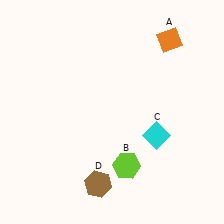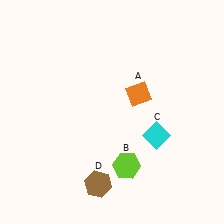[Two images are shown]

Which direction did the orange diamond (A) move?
The orange diamond (A) moved down.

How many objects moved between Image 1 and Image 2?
1 object moved between the two images.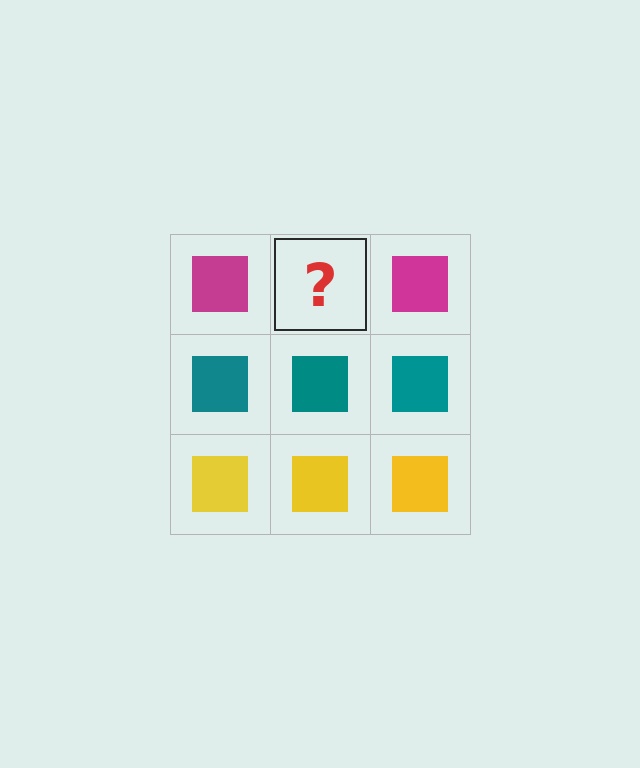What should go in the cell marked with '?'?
The missing cell should contain a magenta square.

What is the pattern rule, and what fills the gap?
The rule is that each row has a consistent color. The gap should be filled with a magenta square.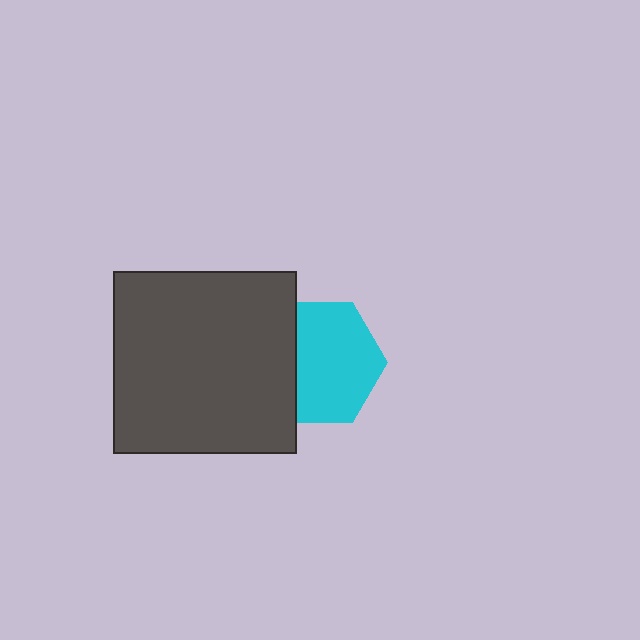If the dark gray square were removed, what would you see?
You would see the complete cyan hexagon.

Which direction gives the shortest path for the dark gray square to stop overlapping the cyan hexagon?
Moving left gives the shortest separation.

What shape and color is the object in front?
The object in front is a dark gray square.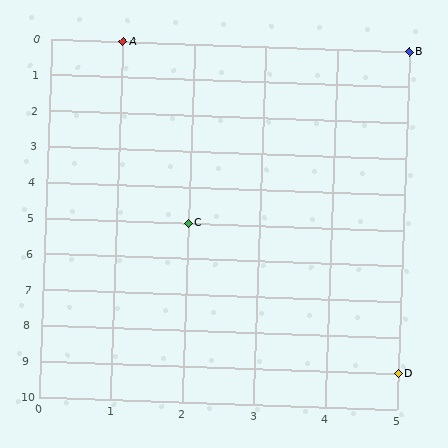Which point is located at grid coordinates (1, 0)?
Point A is at (1, 0).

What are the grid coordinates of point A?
Point A is at grid coordinates (1, 0).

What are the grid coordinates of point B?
Point B is at grid coordinates (5, 0).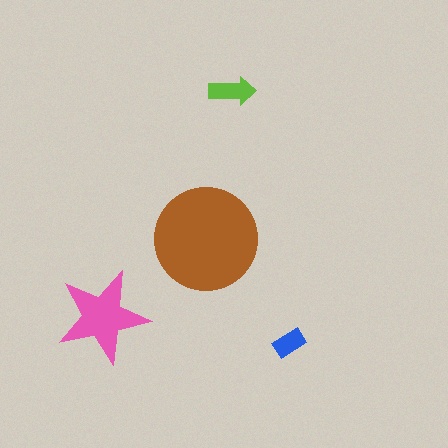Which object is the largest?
The brown circle.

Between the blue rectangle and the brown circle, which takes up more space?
The brown circle.